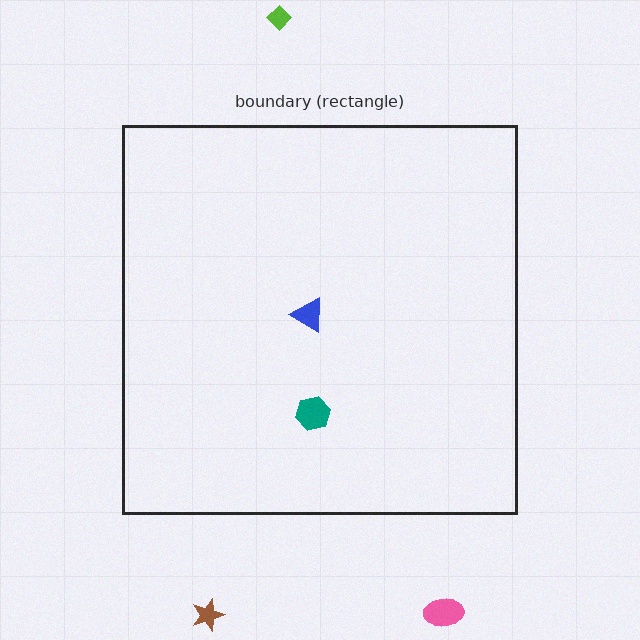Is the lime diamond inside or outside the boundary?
Outside.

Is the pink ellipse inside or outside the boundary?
Outside.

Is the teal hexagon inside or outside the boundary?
Inside.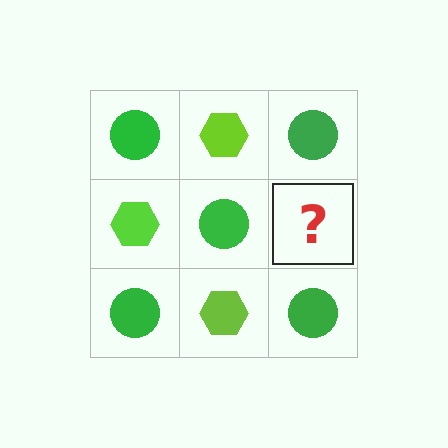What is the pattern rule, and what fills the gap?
The rule is that it alternates green circle and lime hexagon in a checkerboard pattern. The gap should be filled with a lime hexagon.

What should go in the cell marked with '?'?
The missing cell should contain a lime hexagon.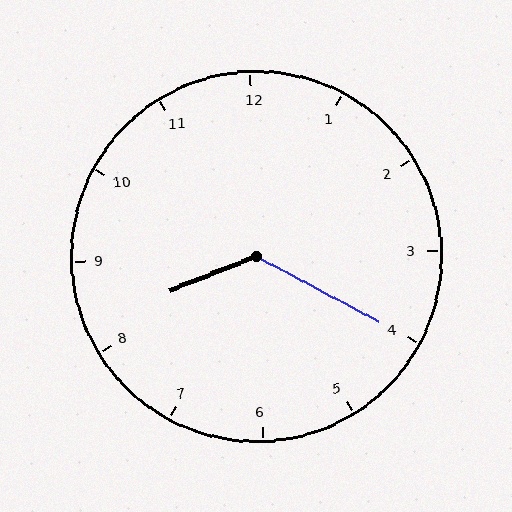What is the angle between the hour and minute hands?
Approximately 130 degrees.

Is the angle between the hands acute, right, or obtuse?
It is obtuse.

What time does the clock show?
8:20.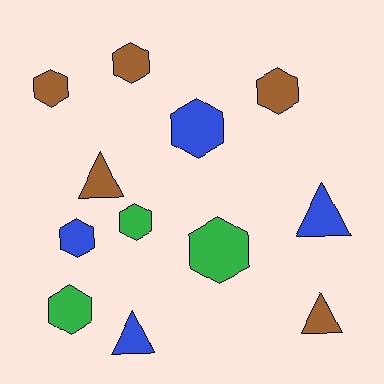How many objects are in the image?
There are 12 objects.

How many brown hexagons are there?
There are 3 brown hexagons.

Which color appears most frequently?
Brown, with 5 objects.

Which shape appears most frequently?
Hexagon, with 8 objects.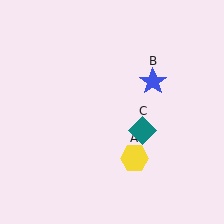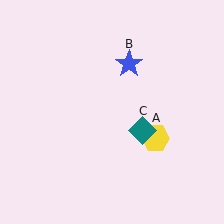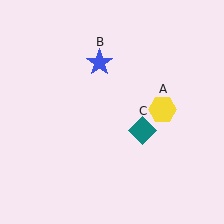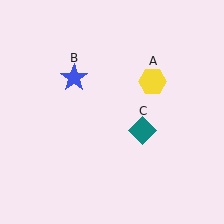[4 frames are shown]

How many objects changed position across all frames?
2 objects changed position: yellow hexagon (object A), blue star (object B).